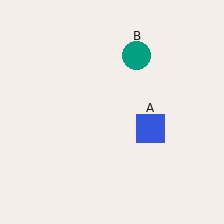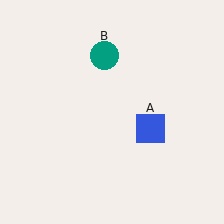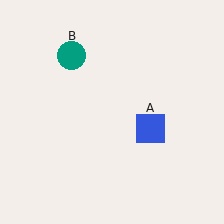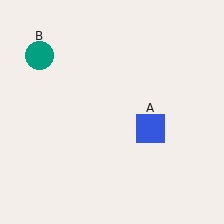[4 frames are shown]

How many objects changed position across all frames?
1 object changed position: teal circle (object B).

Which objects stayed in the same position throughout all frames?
Blue square (object A) remained stationary.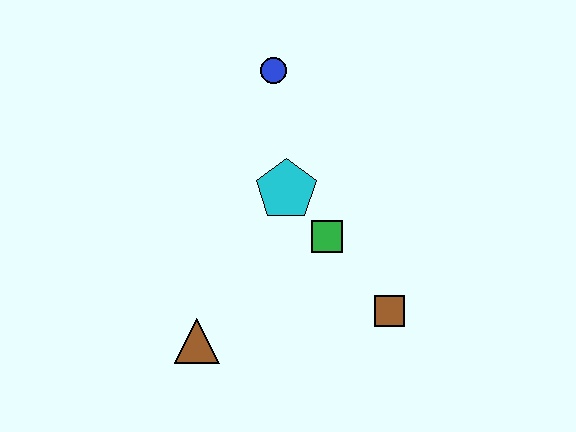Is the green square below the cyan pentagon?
Yes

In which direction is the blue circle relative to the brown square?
The blue circle is above the brown square.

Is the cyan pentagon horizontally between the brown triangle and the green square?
Yes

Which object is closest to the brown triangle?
The green square is closest to the brown triangle.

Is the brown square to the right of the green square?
Yes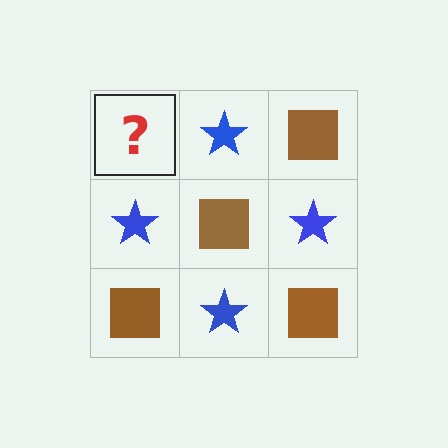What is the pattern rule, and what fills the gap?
The rule is that it alternates brown square and blue star in a checkerboard pattern. The gap should be filled with a brown square.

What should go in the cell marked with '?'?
The missing cell should contain a brown square.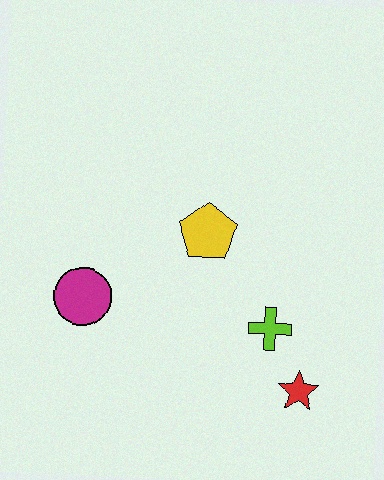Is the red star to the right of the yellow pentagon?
Yes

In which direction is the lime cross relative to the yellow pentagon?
The lime cross is below the yellow pentagon.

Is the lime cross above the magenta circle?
No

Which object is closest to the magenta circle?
The yellow pentagon is closest to the magenta circle.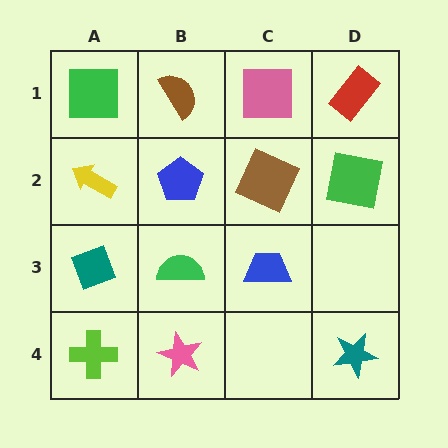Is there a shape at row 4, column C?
No, that cell is empty.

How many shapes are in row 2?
4 shapes.